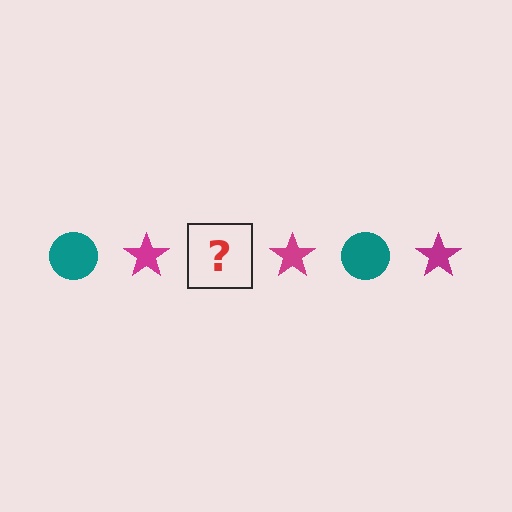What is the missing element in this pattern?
The missing element is a teal circle.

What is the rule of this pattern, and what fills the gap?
The rule is that the pattern alternates between teal circle and magenta star. The gap should be filled with a teal circle.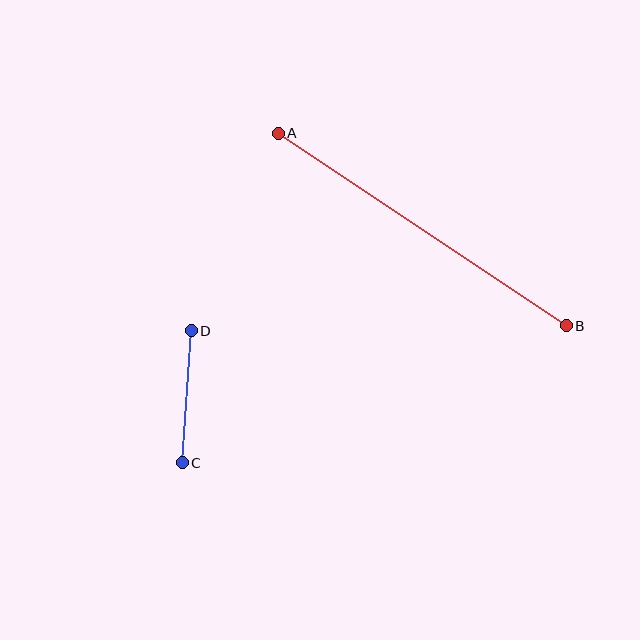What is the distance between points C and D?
The distance is approximately 132 pixels.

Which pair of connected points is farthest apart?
Points A and B are farthest apart.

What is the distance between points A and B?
The distance is approximately 347 pixels.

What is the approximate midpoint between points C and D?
The midpoint is at approximately (187, 397) pixels.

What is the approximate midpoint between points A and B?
The midpoint is at approximately (422, 230) pixels.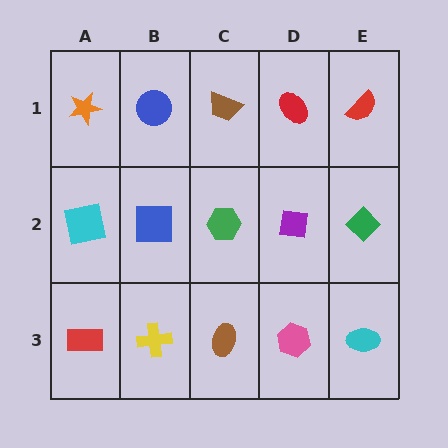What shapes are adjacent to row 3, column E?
A green diamond (row 2, column E), a pink hexagon (row 3, column D).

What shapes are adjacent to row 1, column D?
A purple square (row 2, column D), a brown trapezoid (row 1, column C), a red semicircle (row 1, column E).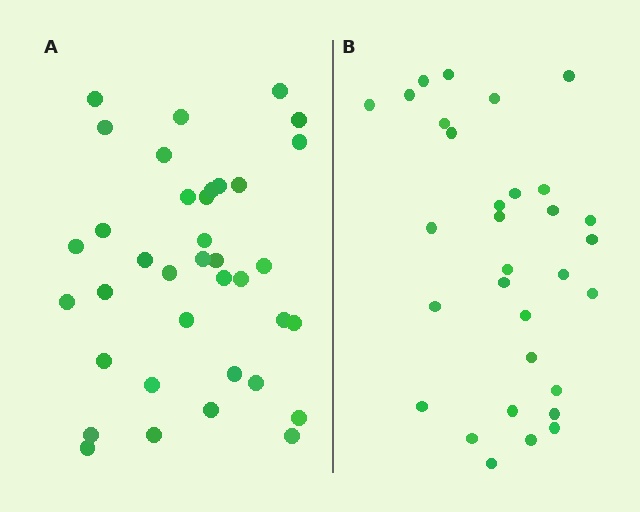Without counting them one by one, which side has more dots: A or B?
Region A (the left region) has more dots.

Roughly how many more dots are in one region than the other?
Region A has about 6 more dots than region B.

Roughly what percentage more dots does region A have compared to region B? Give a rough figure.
About 20% more.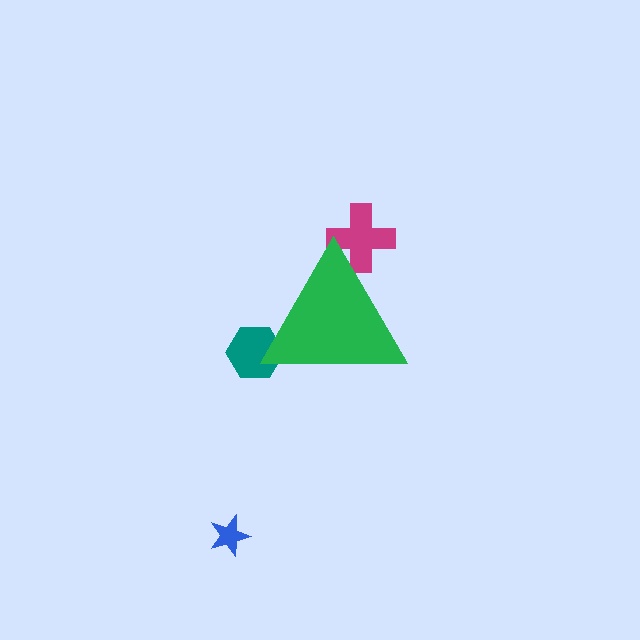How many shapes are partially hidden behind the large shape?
2 shapes are partially hidden.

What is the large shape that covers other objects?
A green triangle.